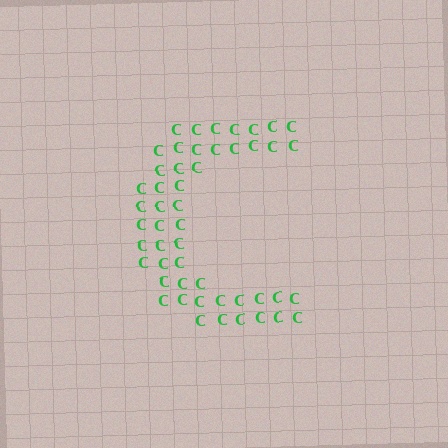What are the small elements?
The small elements are letter C's.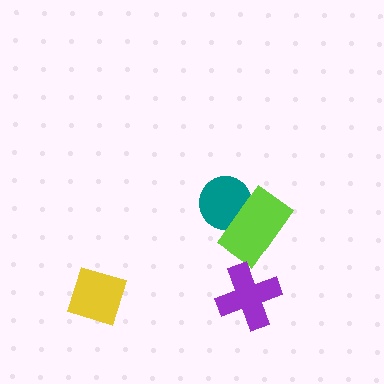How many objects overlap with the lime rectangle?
1 object overlaps with the lime rectangle.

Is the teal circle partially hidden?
Yes, it is partially covered by another shape.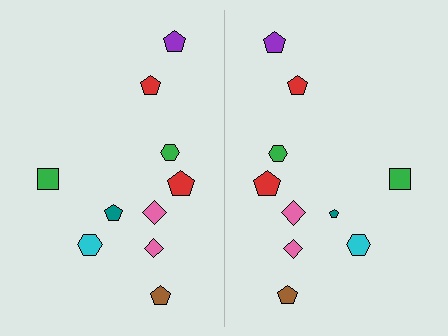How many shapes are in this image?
There are 20 shapes in this image.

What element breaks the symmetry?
The teal pentagon on the right side has a different size than its mirror counterpart.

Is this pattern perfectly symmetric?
No, the pattern is not perfectly symmetric. The teal pentagon on the right side has a different size than its mirror counterpart.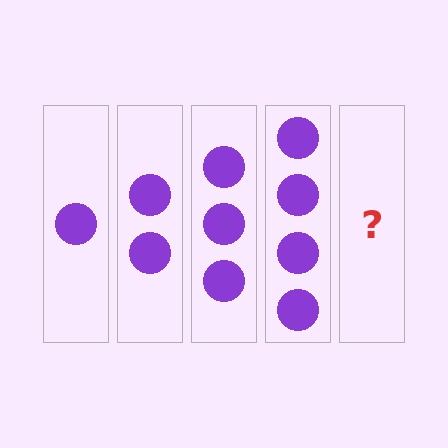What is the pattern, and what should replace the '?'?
The pattern is that each step adds one more circle. The '?' should be 5 circles.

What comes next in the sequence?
The next element should be 5 circles.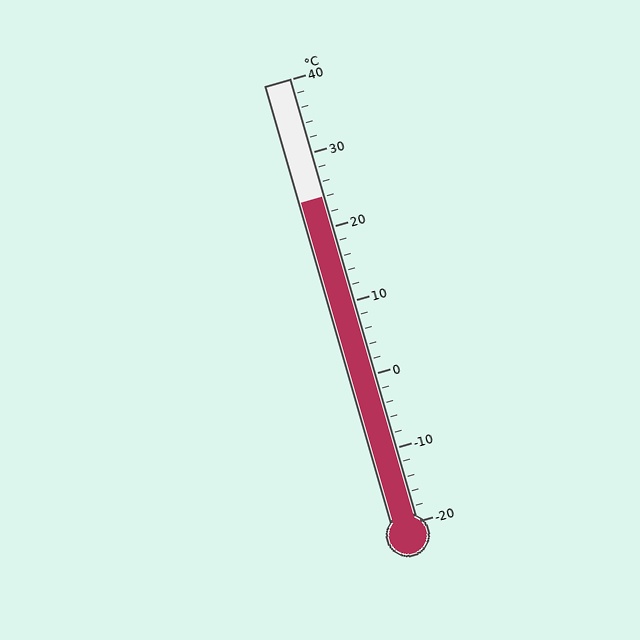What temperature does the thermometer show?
The thermometer shows approximately 24°C.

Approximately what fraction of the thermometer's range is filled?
The thermometer is filled to approximately 75% of its range.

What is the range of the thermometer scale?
The thermometer scale ranges from -20°C to 40°C.